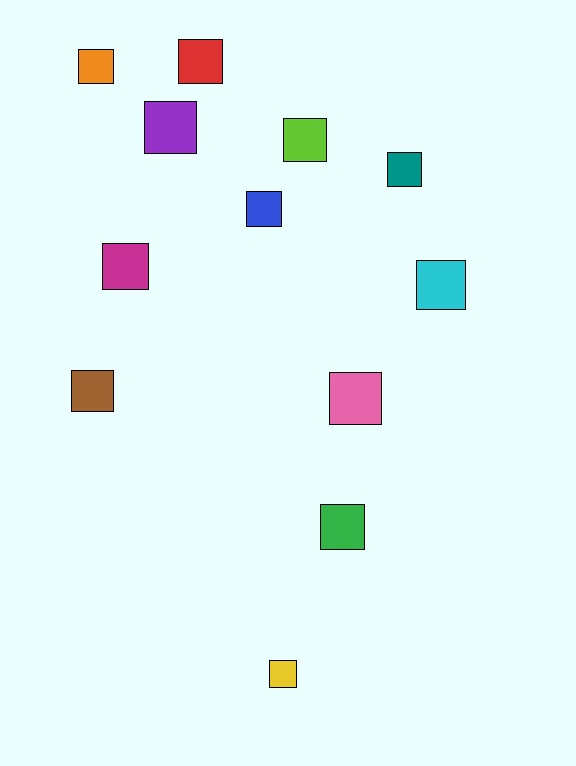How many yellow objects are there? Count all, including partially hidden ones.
There is 1 yellow object.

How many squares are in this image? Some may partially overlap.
There are 12 squares.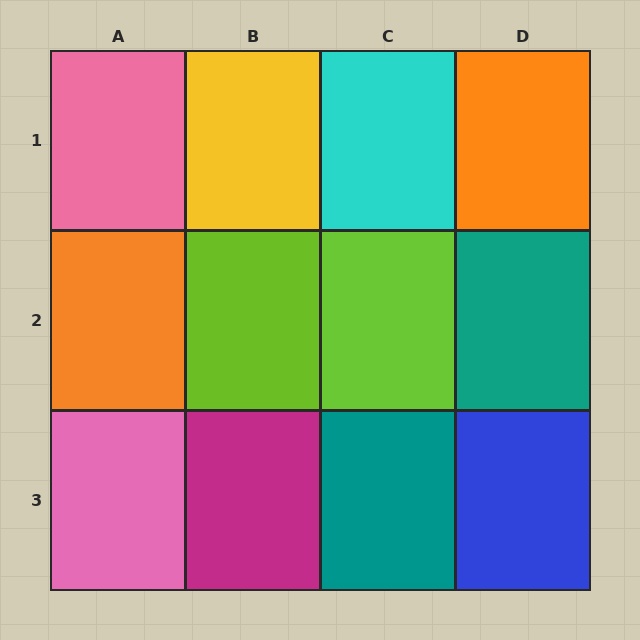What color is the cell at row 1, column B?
Yellow.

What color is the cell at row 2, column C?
Lime.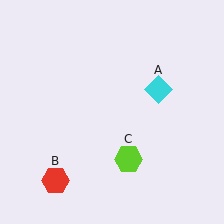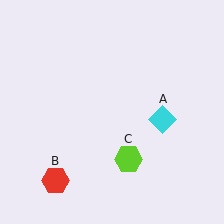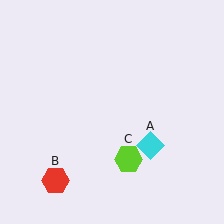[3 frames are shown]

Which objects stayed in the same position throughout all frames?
Red hexagon (object B) and lime hexagon (object C) remained stationary.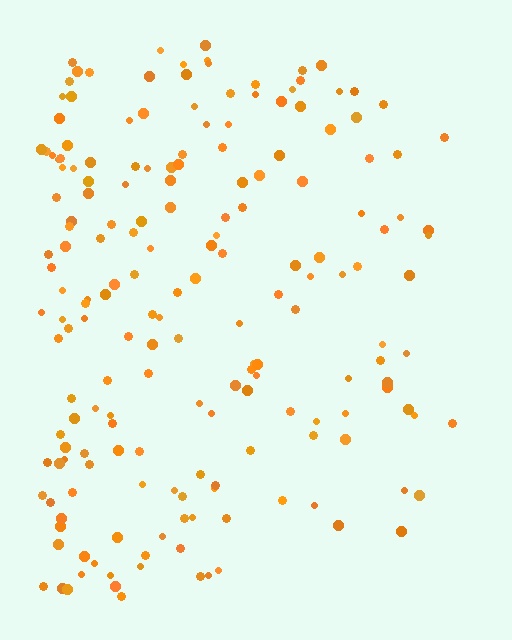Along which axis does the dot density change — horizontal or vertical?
Horizontal.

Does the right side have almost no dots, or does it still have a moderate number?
Still a moderate number, just noticeably fewer than the left.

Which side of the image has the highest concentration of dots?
The left.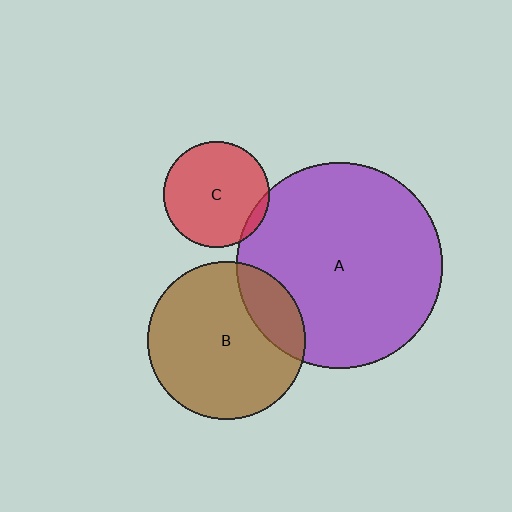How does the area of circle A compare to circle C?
Approximately 3.8 times.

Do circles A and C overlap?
Yes.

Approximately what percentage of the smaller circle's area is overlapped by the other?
Approximately 5%.